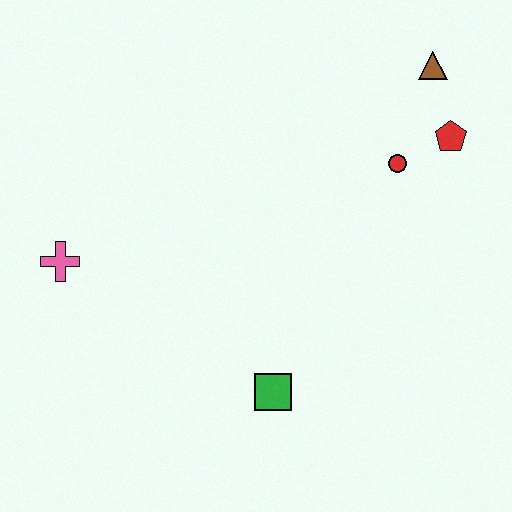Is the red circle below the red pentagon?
Yes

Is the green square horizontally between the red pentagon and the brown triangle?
No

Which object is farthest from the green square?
The brown triangle is farthest from the green square.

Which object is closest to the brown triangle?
The red pentagon is closest to the brown triangle.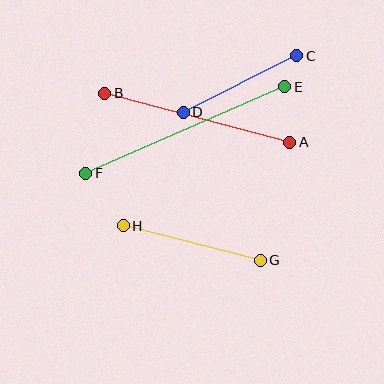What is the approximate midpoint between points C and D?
The midpoint is at approximately (240, 84) pixels.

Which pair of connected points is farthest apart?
Points E and F are farthest apart.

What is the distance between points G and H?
The distance is approximately 141 pixels.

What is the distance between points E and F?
The distance is approximately 217 pixels.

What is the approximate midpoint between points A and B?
The midpoint is at approximately (197, 118) pixels.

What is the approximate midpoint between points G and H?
The midpoint is at approximately (192, 243) pixels.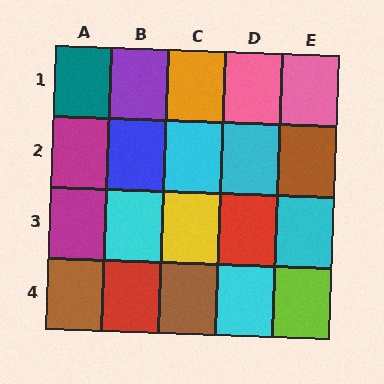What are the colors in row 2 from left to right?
Magenta, blue, cyan, cyan, brown.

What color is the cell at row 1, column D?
Pink.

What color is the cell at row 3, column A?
Magenta.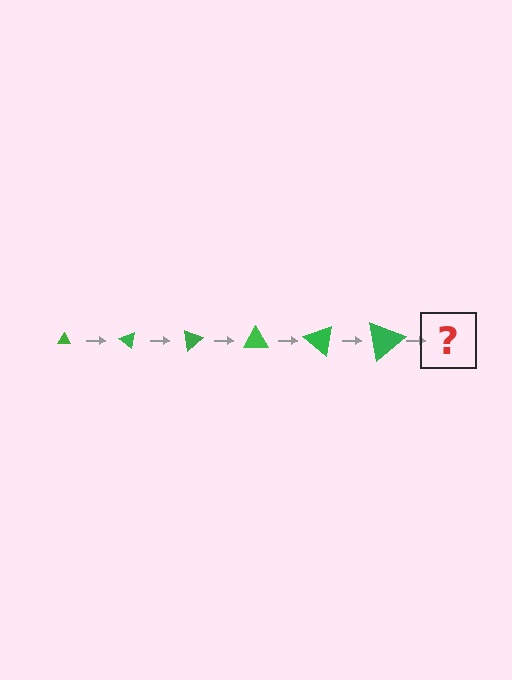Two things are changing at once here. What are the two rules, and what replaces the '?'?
The two rules are that the triangle grows larger each step and it rotates 40 degrees each step. The '?' should be a triangle, larger than the previous one and rotated 240 degrees from the start.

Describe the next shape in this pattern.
It should be a triangle, larger than the previous one and rotated 240 degrees from the start.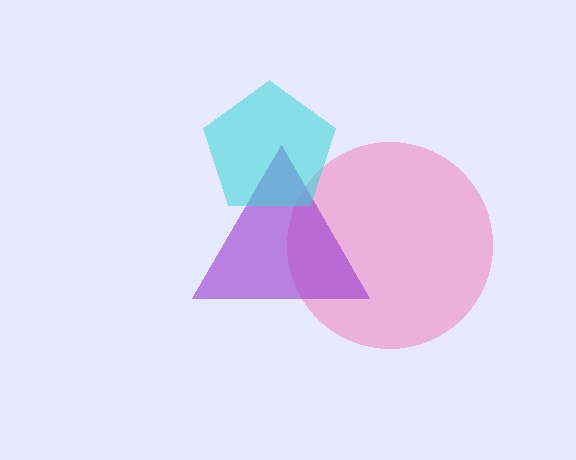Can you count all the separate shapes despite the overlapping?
Yes, there are 3 separate shapes.